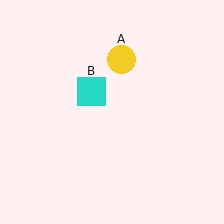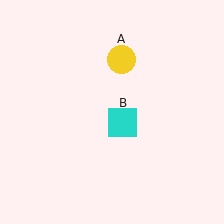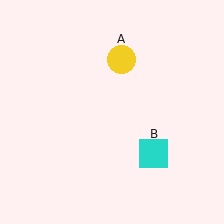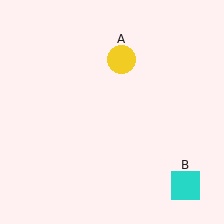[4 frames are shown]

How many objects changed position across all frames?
1 object changed position: cyan square (object B).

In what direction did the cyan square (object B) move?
The cyan square (object B) moved down and to the right.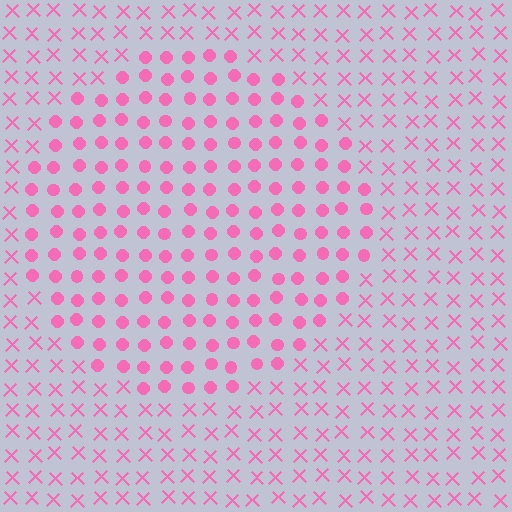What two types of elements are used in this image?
The image uses circles inside the circle region and X marks outside it.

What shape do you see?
I see a circle.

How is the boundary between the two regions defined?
The boundary is defined by a change in element shape: circles inside vs. X marks outside. All elements share the same color and spacing.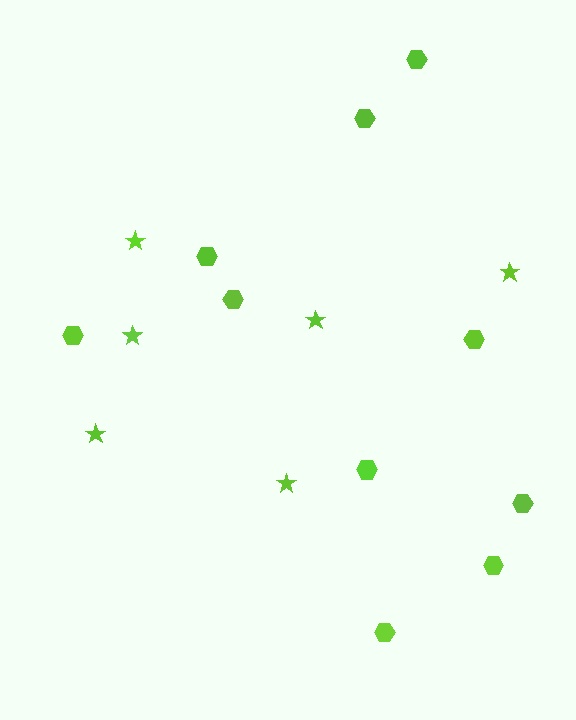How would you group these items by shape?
There are 2 groups: one group of stars (6) and one group of hexagons (10).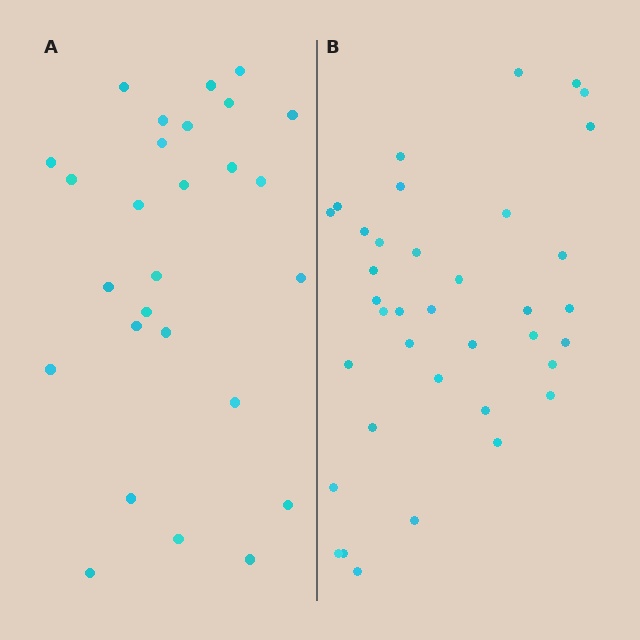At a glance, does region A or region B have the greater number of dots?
Region B (the right region) has more dots.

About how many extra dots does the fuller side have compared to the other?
Region B has roughly 10 or so more dots than region A.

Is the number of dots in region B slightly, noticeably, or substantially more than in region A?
Region B has noticeably more, but not dramatically so. The ratio is roughly 1.4 to 1.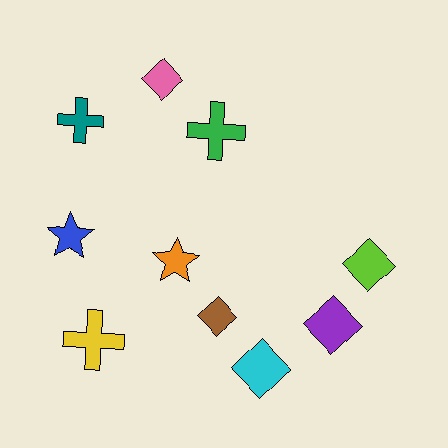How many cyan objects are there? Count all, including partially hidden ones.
There is 1 cyan object.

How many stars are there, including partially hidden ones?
There are 2 stars.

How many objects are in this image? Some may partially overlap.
There are 10 objects.